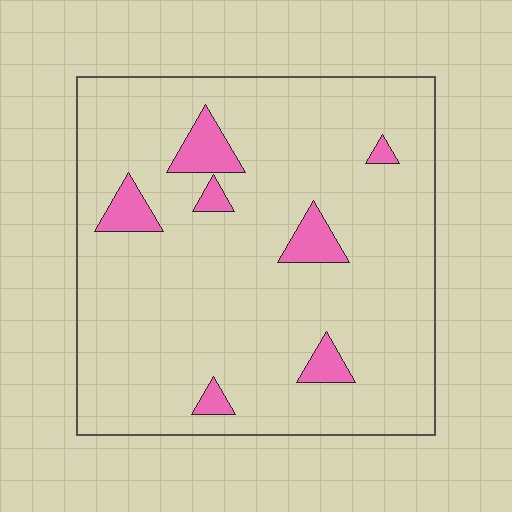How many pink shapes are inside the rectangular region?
7.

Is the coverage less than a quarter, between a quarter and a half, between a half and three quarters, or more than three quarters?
Less than a quarter.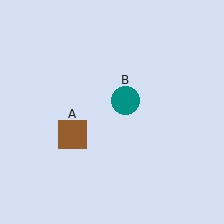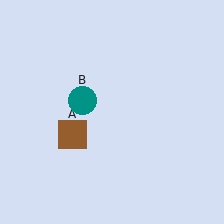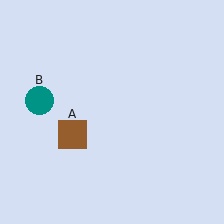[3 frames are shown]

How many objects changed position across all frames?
1 object changed position: teal circle (object B).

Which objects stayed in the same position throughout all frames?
Brown square (object A) remained stationary.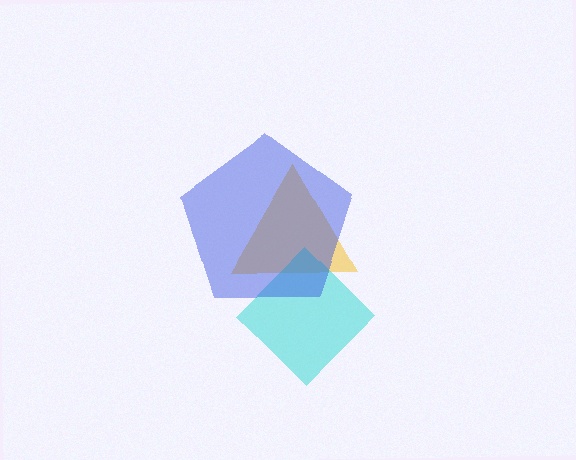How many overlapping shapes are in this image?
There are 3 overlapping shapes in the image.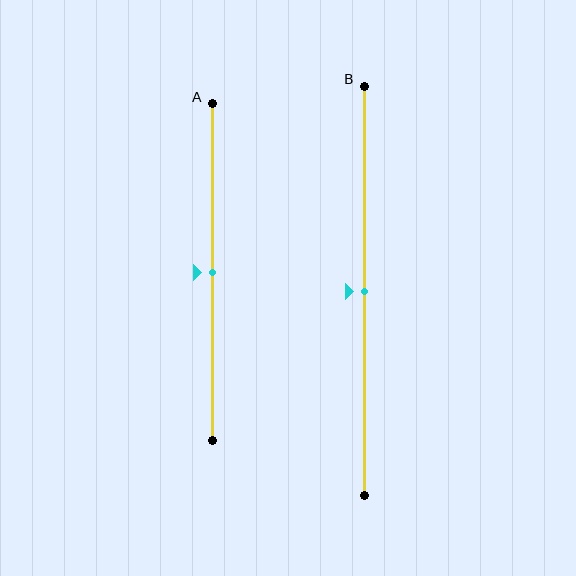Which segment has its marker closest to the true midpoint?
Segment A has its marker closest to the true midpoint.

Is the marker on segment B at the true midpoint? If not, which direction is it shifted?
Yes, the marker on segment B is at the true midpoint.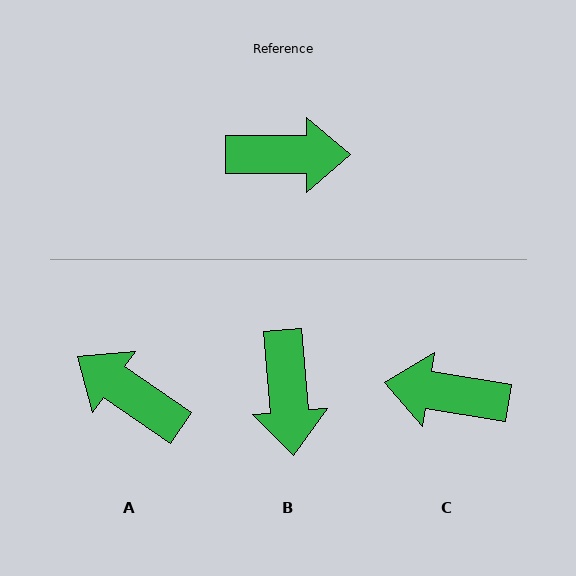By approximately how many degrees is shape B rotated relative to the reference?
Approximately 85 degrees clockwise.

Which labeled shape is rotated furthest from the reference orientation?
C, about 171 degrees away.